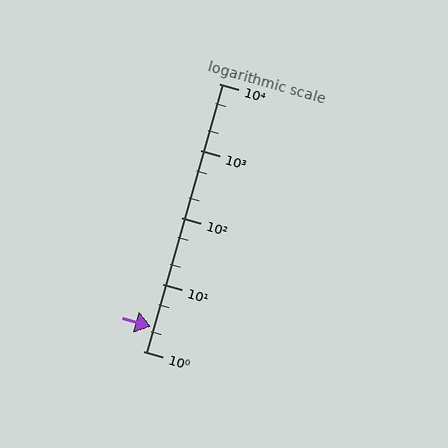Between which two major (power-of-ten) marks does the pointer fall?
The pointer is between 1 and 10.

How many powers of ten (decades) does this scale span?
The scale spans 4 decades, from 1 to 10000.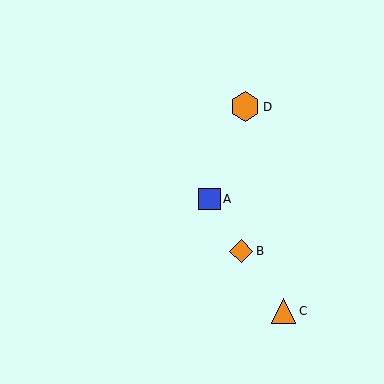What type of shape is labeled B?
Shape B is an orange diamond.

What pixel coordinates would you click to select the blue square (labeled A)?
Click at (209, 199) to select the blue square A.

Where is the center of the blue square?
The center of the blue square is at (209, 199).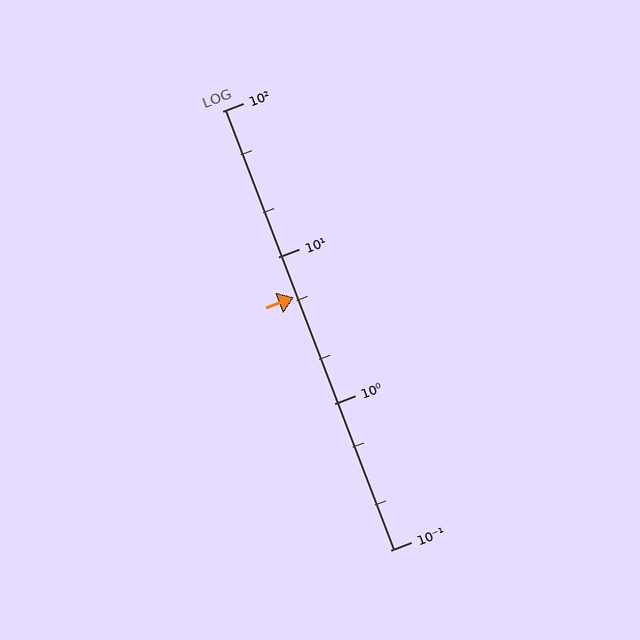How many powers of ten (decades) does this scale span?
The scale spans 3 decades, from 0.1 to 100.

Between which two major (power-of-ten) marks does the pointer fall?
The pointer is between 1 and 10.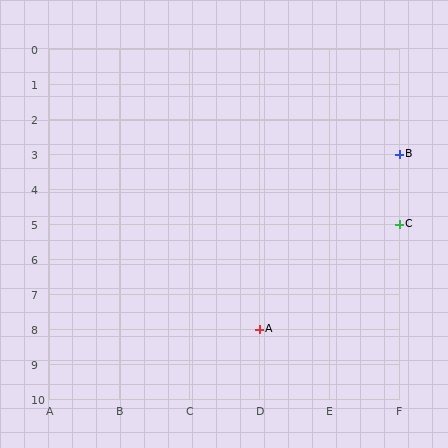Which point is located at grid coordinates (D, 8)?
Point A is at (D, 8).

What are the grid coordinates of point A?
Point A is at grid coordinates (D, 8).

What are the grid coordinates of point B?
Point B is at grid coordinates (F, 3).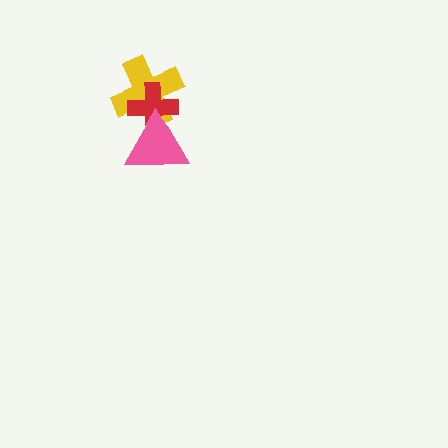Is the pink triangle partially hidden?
No, no other shape covers it.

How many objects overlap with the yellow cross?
2 objects overlap with the yellow cross.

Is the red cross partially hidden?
Yes, it is partially covered by another shape.